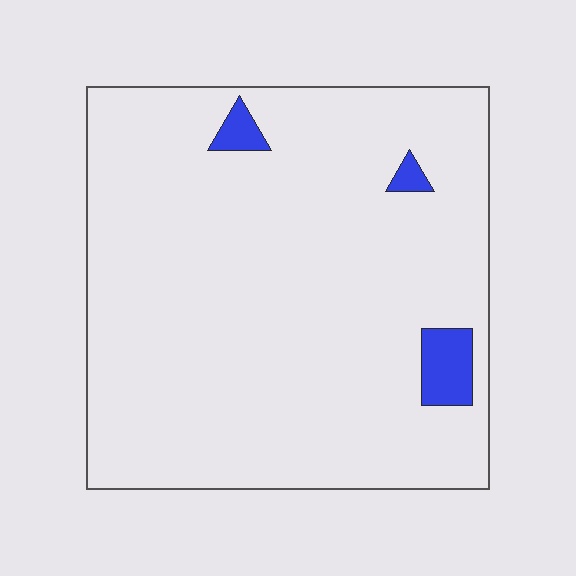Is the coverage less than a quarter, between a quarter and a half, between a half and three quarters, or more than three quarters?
Less than a quarter.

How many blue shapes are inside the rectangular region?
3.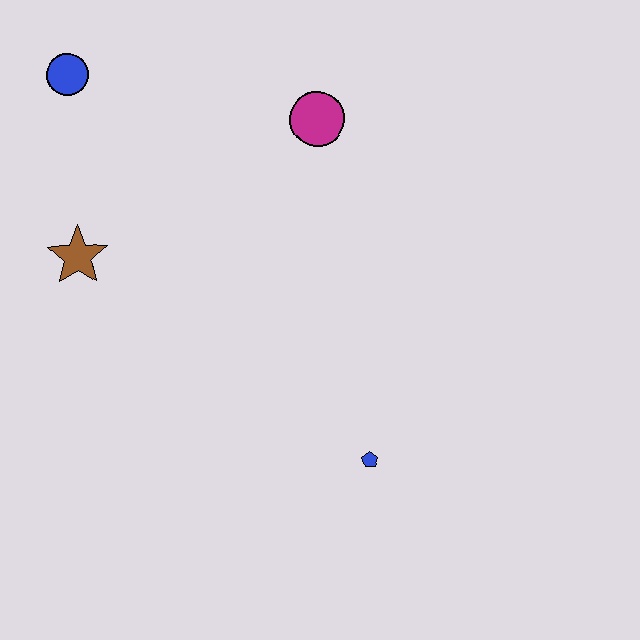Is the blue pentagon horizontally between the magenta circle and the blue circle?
No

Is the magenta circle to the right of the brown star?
Yes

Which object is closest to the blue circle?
The brown star is closest to the blue circle.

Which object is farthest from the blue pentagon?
The blue circle is farthest from the blue pentagon.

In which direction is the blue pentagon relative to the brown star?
The blue pentagon is to the right of the brown star.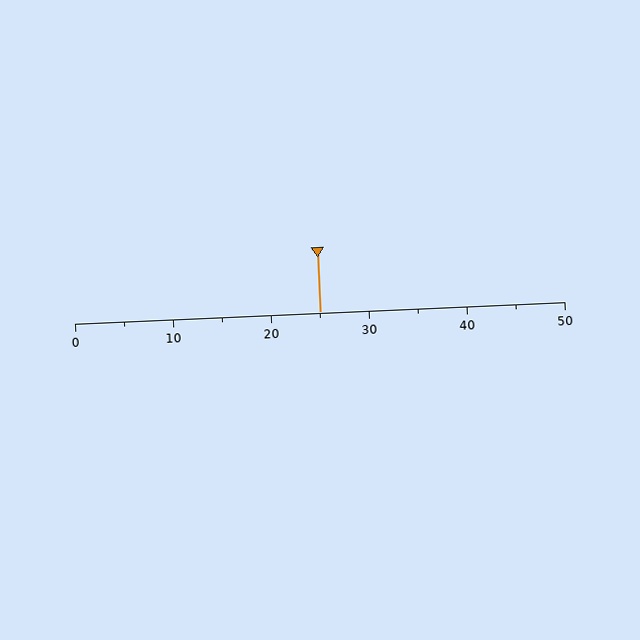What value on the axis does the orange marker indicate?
The marker indicates approximately 25.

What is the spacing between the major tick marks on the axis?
The major ticks are spaced 10 apart.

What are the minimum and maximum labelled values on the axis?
The axis runs from 0 to 50.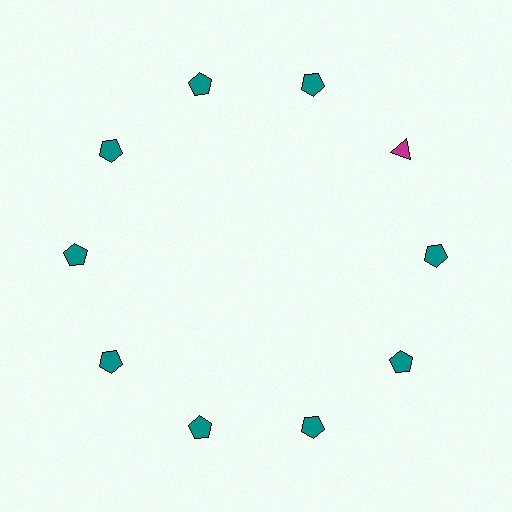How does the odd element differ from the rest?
It differs in both color (magenta instead of teal) and shape (triangle instead of pentagon).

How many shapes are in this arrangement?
There are 10 shapes arranged in a ring pattern.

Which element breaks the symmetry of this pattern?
The magenta triangle at roughly the 2 o'clock position breaks the symmetry. All other shapes are teal pentagons.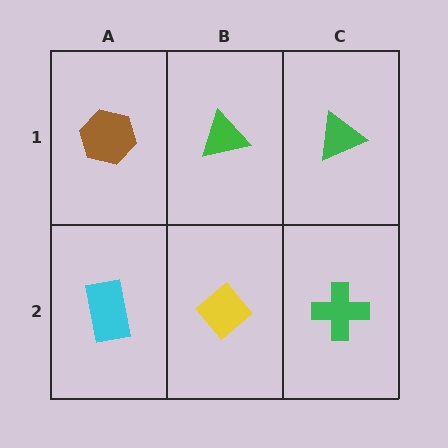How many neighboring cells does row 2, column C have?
2.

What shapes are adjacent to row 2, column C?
A green triangle (row 1, column C), a yellow diamond (row 2, column B).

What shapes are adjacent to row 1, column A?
A cyan rectangle (row 2, column A), a green triangle (row 1, column B).